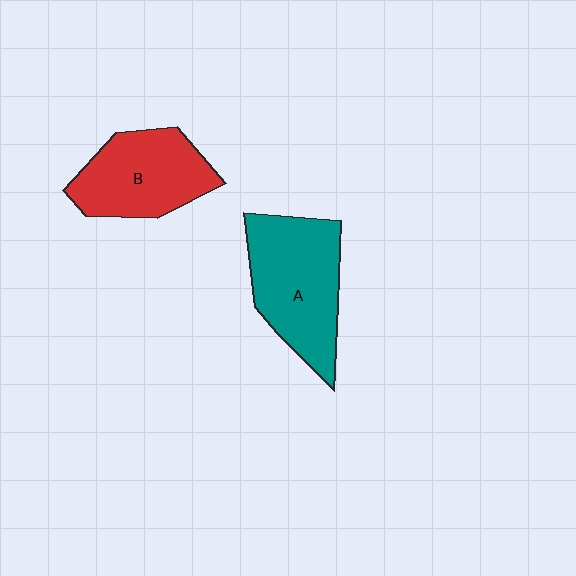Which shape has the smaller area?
Shape B (red).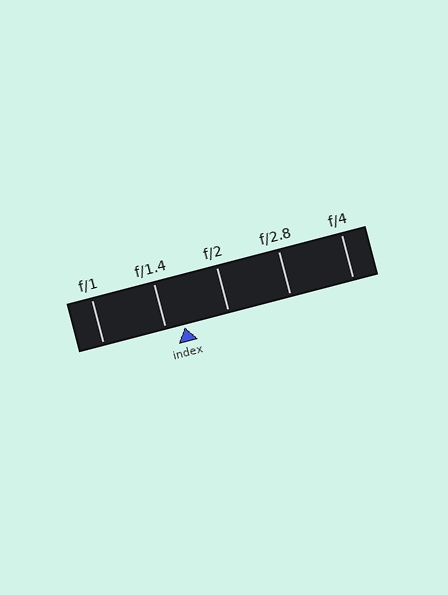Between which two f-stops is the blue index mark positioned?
The index mark is between f/1.4 and f/2.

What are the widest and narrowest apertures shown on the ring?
The widest aperture shown is f/1 and the narrowest is f/4.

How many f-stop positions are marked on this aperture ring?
There are 5 f-stop positions marked.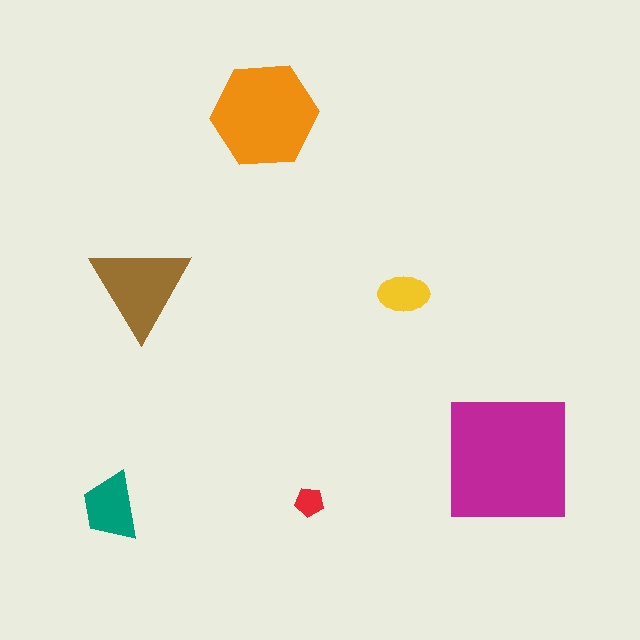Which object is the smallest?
The red pentagon.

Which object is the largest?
The magenta square.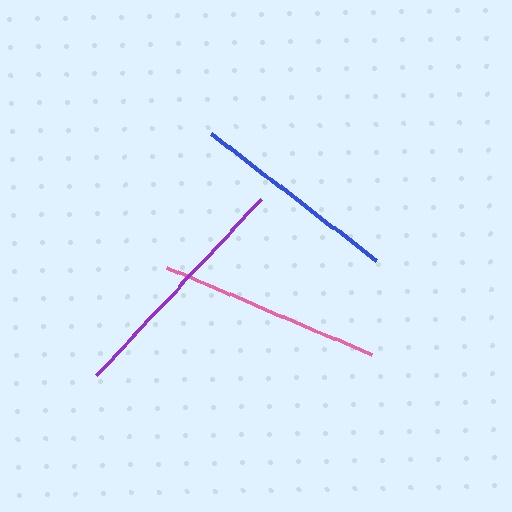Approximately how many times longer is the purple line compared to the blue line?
The purple line is approximately 1.2 times the length of the blue line.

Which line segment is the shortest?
The blue line is the shortest at approximately 208 pixels.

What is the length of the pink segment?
The pink segment is approximately 223 pixels long.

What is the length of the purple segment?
The purple segment is approximately 241 pixels long.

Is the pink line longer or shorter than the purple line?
The purple line is longer than the pink line.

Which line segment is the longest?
The purple line is the longest at approximately 241 pixels.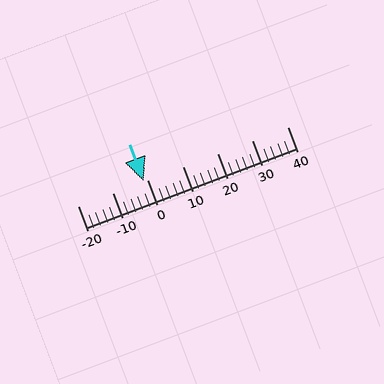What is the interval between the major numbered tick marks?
The major tick marks are spaced 10 units apart.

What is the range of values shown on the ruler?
The ruler shows values from -20 to 40.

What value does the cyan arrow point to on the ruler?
The cyan arrow points to approximately -1.